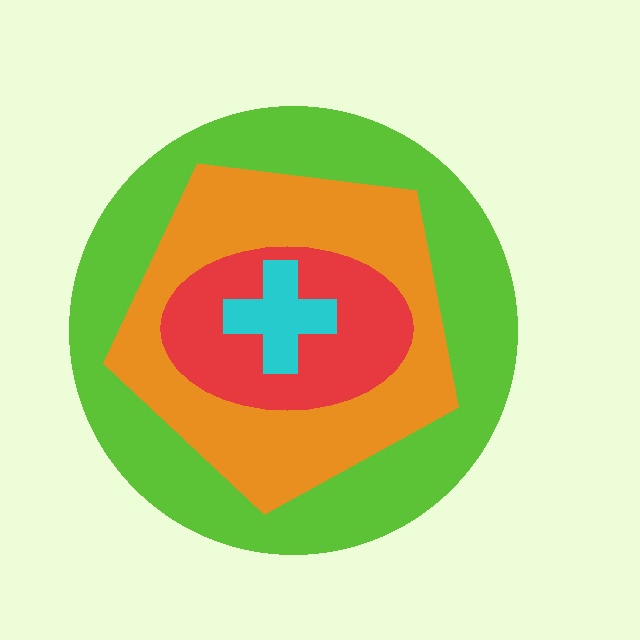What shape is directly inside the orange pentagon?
The red ellipse.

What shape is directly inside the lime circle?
The orange pentagon.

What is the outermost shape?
The lime circle.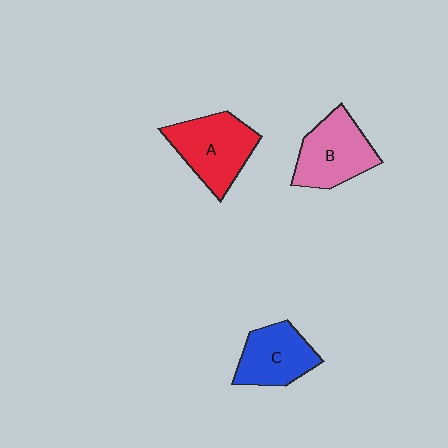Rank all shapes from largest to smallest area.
From largest to smallest: A (red), B (pink), C (blue).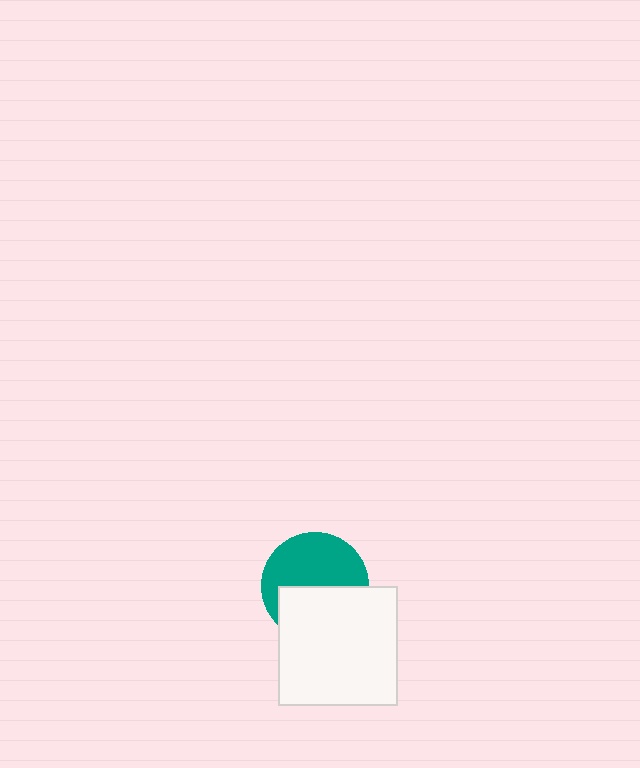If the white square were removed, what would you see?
You would see the complete teal circle.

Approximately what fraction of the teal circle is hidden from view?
Roughly 46% of the teal circle is hidden behind the white square.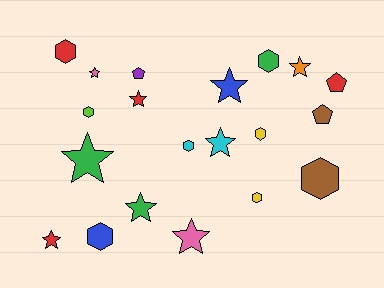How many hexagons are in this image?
There are 8 hexagons.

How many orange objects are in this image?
There is 1 orange object.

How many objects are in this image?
There are 20 objects.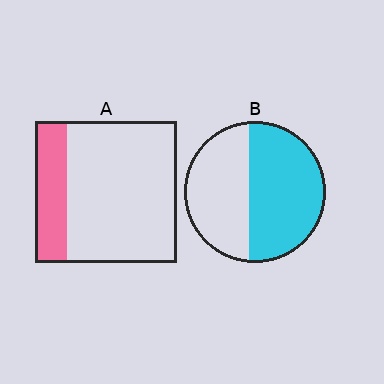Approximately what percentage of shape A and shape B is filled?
A is approximately 25% and B is approximately 55%.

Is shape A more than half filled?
No.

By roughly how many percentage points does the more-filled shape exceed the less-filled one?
By roughly 35 percentage points (B over A).